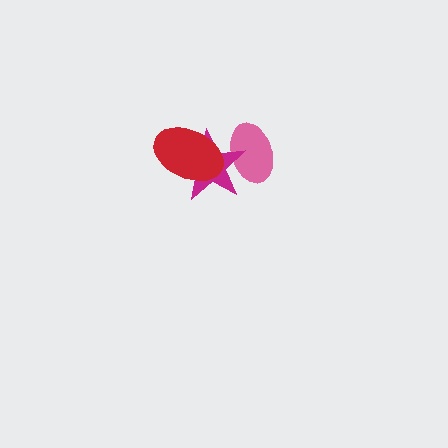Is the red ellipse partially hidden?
No, no other shape covers it.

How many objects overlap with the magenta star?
2 objects overlap with the magenta star.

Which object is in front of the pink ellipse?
The magenta star is in front of the pink ellipse.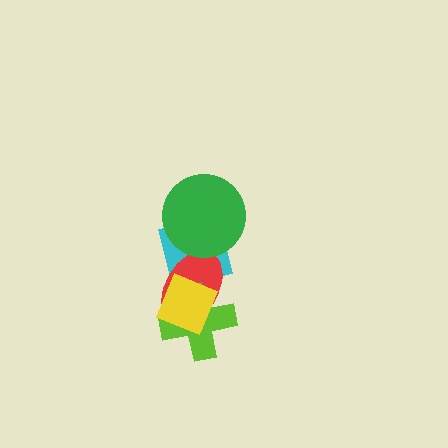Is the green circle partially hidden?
No, no other shape covers it.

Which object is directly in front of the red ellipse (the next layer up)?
The green circle is directly in front of the red ellipse.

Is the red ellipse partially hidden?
Yes, it is partially covered by another shape.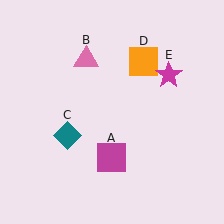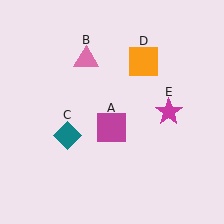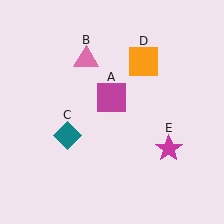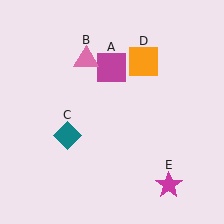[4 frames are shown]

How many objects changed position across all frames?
2 objects changed position: magenta square (object A), magenta star (object E).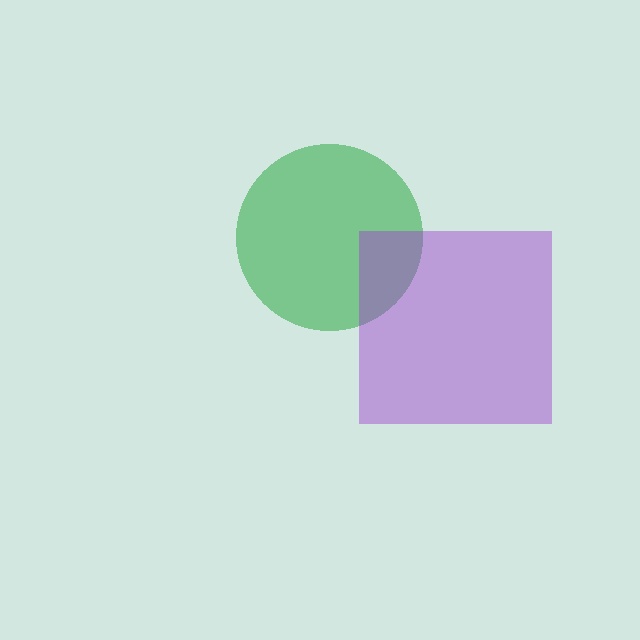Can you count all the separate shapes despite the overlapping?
Yes, there are 2 separate shapes.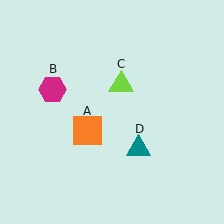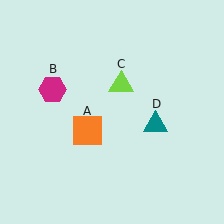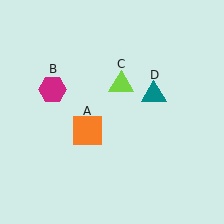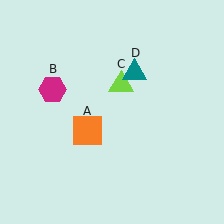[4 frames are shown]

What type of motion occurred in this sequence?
The teal triangle (object D) rotated counterclockwise around the center of the scene.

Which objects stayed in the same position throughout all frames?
Orange square (object A) and magenta hexagon (object B) and lime triangle (object C) remained stationary.